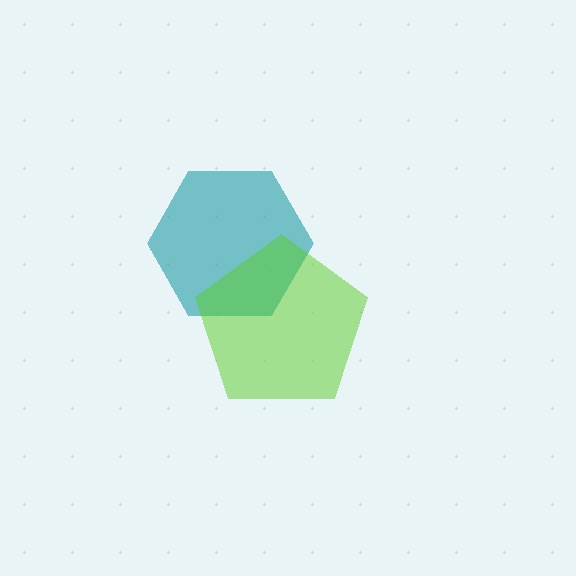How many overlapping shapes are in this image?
There are 2 overlapping shapes in the image.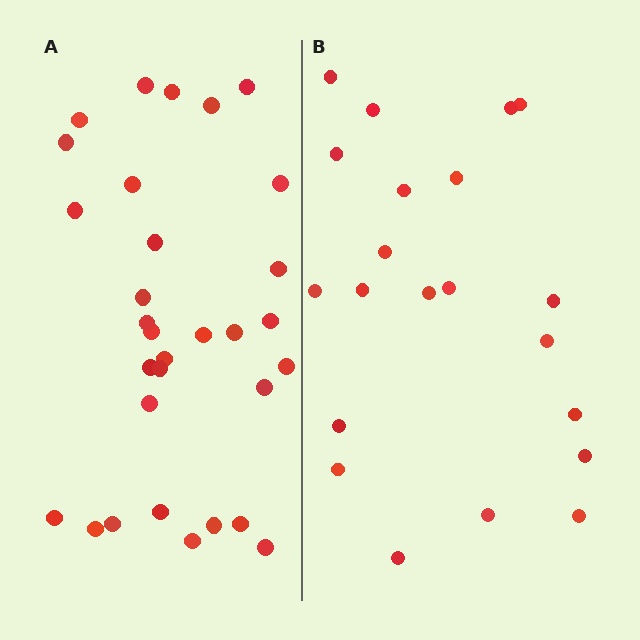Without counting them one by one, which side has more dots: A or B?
Region A (the left region) has more dots.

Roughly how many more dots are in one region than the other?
Region A has roughly 10 or so more dots than region B.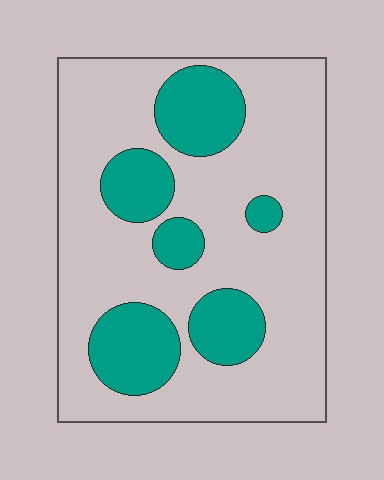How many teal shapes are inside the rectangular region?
6.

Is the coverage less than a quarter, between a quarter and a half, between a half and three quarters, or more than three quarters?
Between a quarter and a half.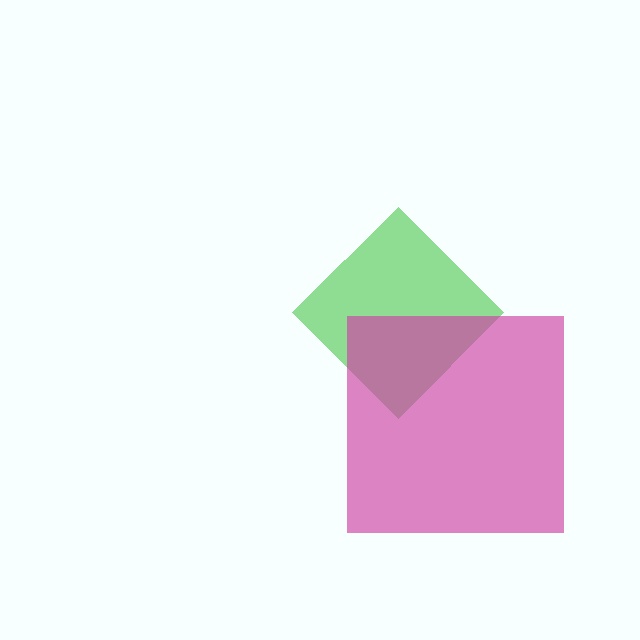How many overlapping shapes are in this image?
There are 2 overlapping shapes in the image.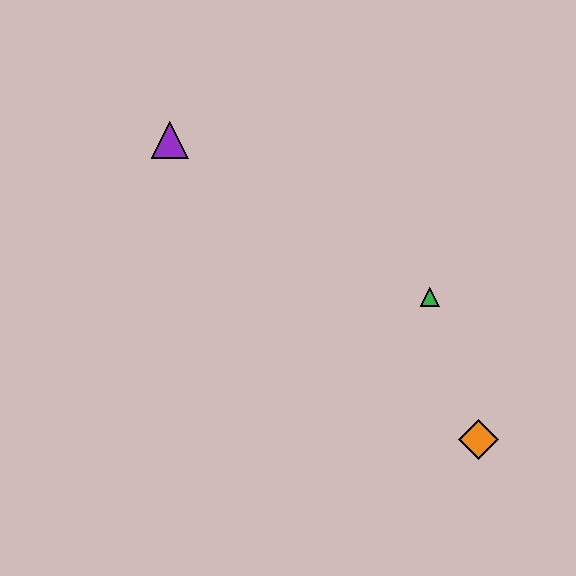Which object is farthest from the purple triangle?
The orange diamond is farthest from the purple triangle.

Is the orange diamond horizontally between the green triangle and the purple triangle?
No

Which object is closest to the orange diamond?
The green triangle is closest to the orange diamond.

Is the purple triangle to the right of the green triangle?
No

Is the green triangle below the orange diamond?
No